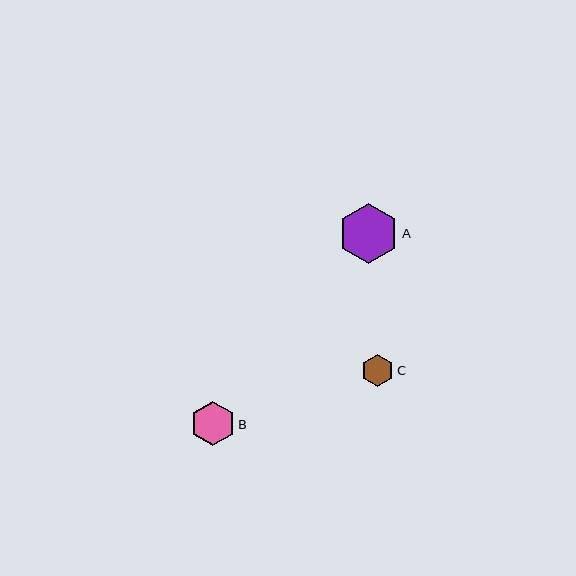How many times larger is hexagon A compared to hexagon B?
Hexagon A is approximately 1.4 times the size of hexagon B.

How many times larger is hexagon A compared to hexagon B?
Hexagon A is approximately 1.4 times the size of hexagon B.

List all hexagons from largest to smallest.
From largest to smallest: A, B, C.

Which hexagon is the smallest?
Hexagon C is the smallest with a size of approximately 32 pixels.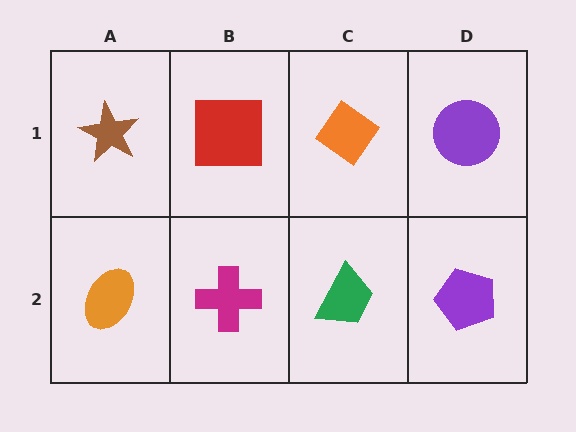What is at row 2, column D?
A purple pentagon.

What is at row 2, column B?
A magenta cross.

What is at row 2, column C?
A green trapezoid.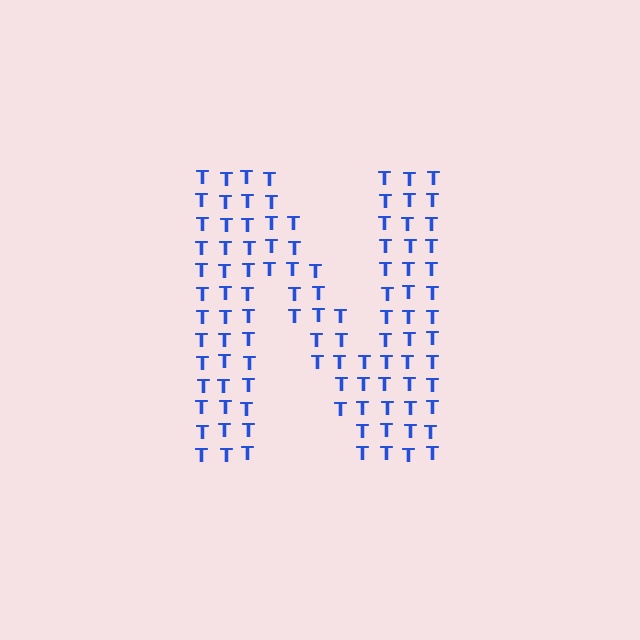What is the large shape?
The large shape is the letter N.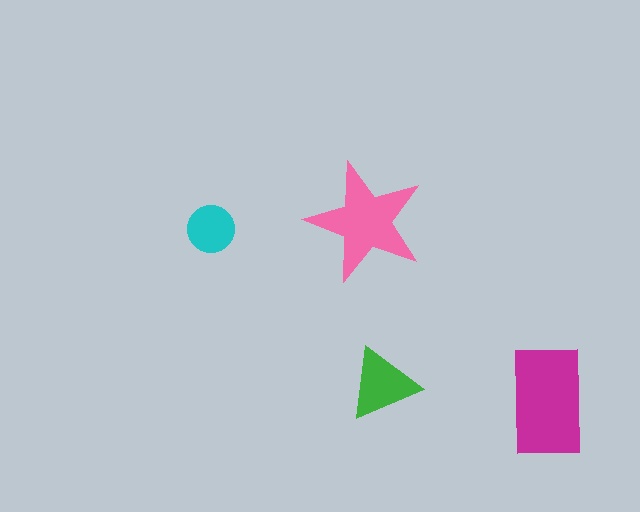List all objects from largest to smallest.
The magenta rectangle, the pink star, the green triangle, the cyan circle.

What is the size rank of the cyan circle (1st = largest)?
4th.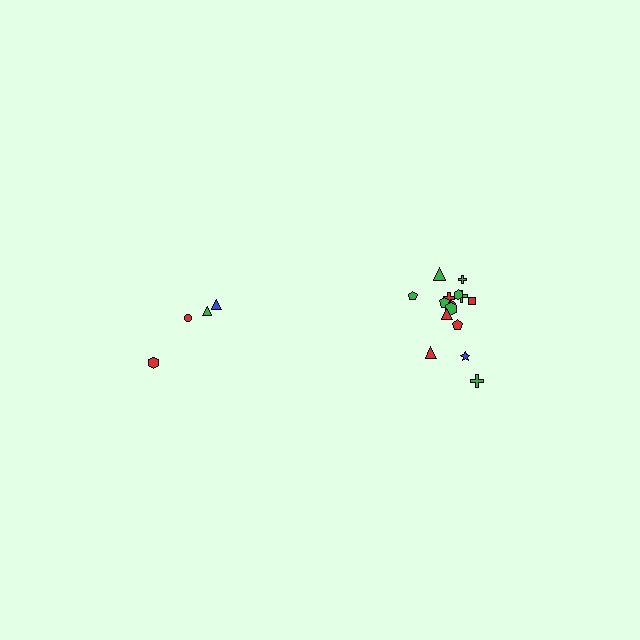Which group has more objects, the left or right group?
The right group.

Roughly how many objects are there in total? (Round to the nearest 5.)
Roughly 20 objects in total.